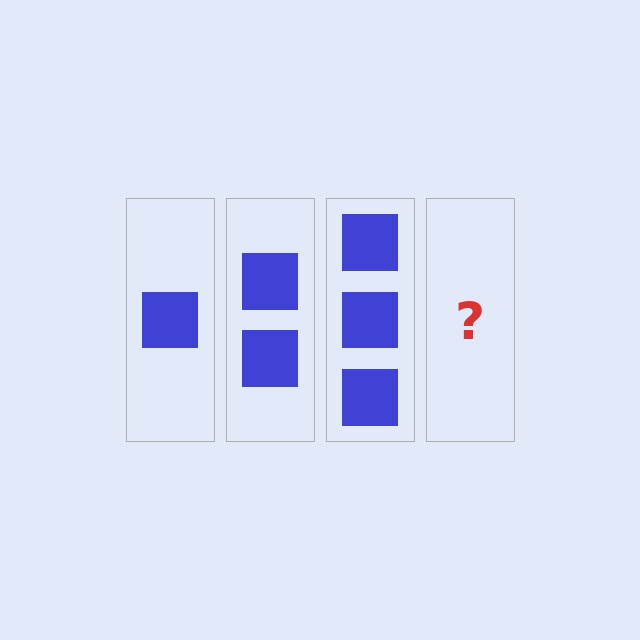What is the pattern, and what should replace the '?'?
The pattern is that each step adds one more square. The '?' should be 4 squares.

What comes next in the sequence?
The next element should be 4 squares.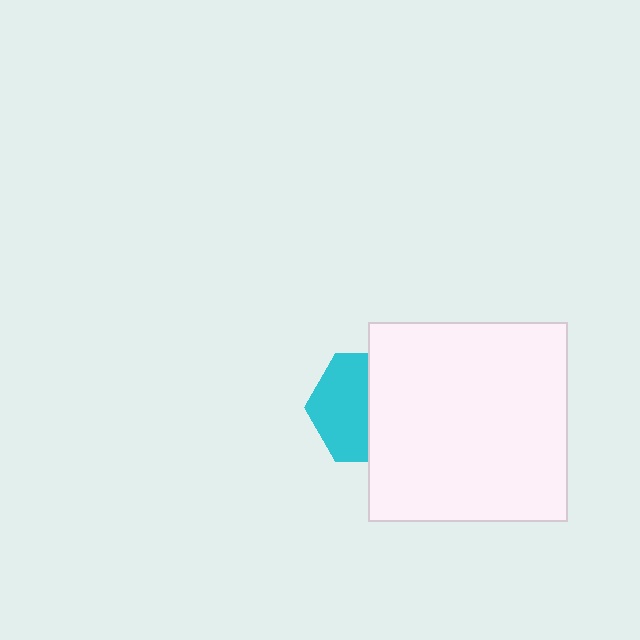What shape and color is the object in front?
The object in front is a white square.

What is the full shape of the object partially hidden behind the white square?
The partially hidden object is a cyan hexagon.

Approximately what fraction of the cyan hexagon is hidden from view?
Roughly 49% of the cyan hexagon is hidden behind the white square.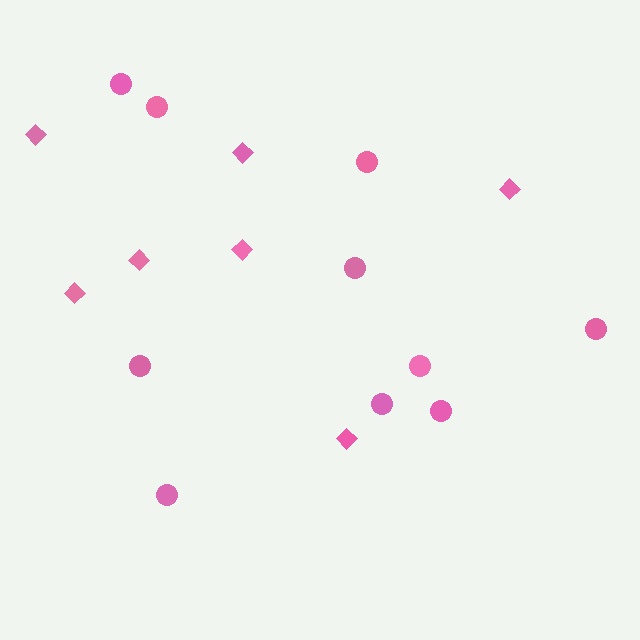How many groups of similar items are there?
There are 2 groups: one group of diamonds (7) and one group of circles (10).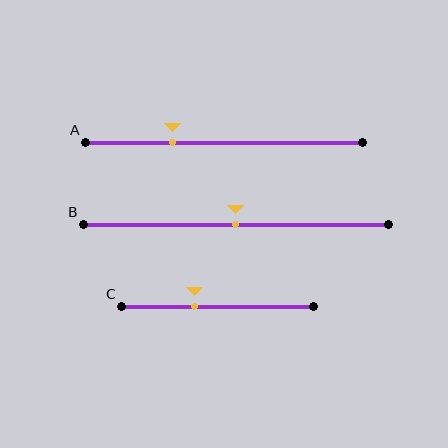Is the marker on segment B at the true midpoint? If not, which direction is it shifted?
Yes, the marker on segment B is at the true midpoint.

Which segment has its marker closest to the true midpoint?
Segment B has its marker closest to the true midpoint.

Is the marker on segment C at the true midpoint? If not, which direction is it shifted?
No, the marker on segment C is shifted to the left by about 12% of the segment length.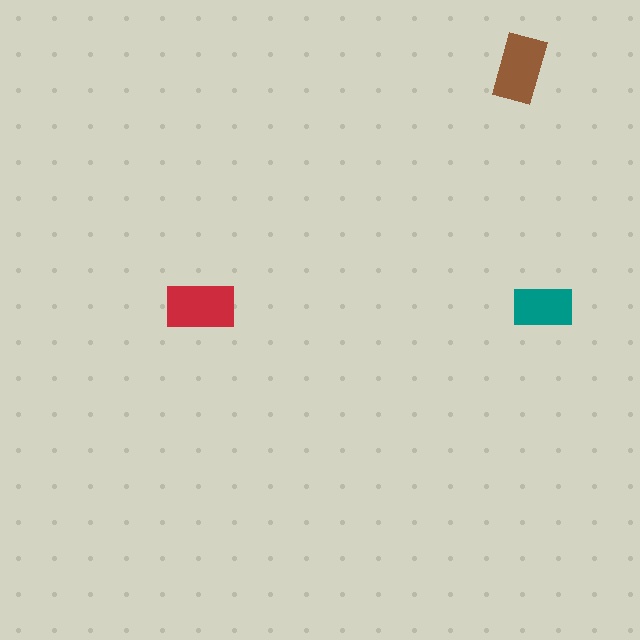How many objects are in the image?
There are 3 objects in the image.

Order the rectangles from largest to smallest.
the red one, the brown one, the teal one.